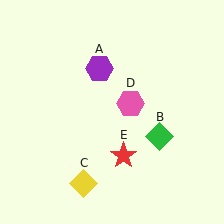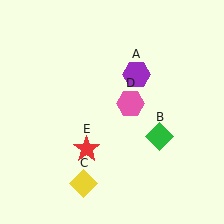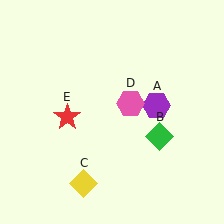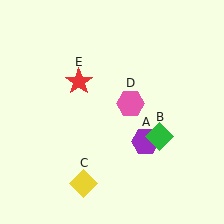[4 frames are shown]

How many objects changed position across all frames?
2 objects changed position: purple hexagon (object A), red star (object E).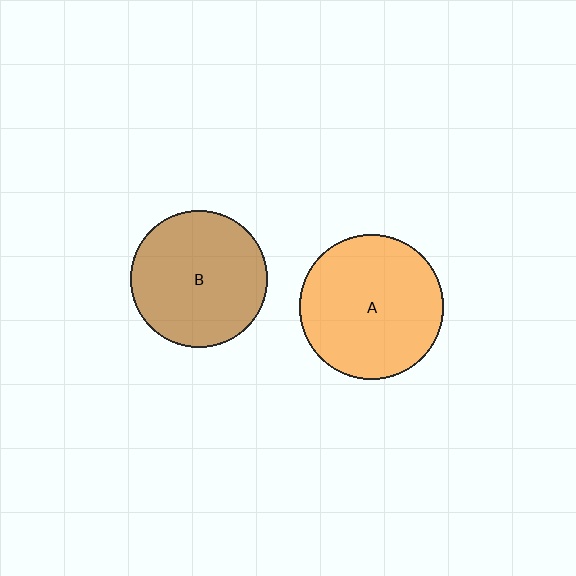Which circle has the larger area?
Circle A (orange).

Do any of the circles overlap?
No, none of the circles overlap.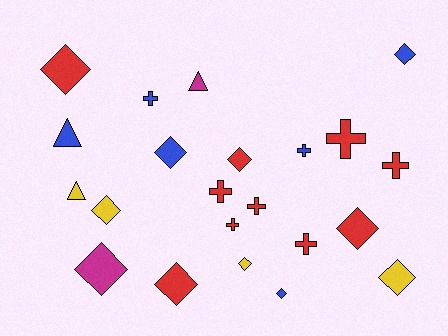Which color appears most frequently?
Red, with 10 objects.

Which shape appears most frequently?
Diamond, with 11 objects.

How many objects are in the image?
There are 22 objects.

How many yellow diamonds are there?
There are 3 yellow diamonds.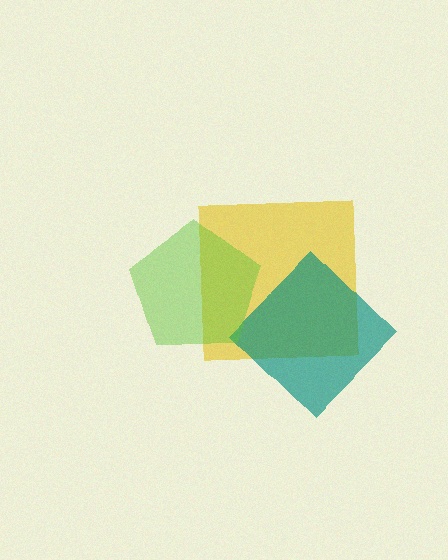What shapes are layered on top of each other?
The layered shapes are: a yellow square, a teal diamond, a lime pentagon.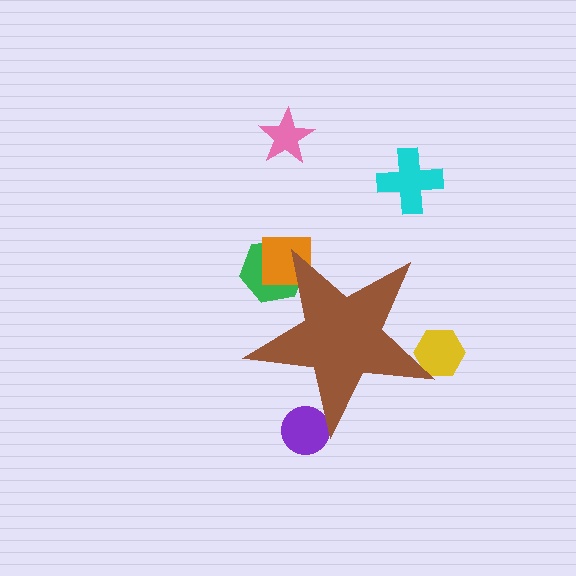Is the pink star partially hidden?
No, the pink star is fully visible.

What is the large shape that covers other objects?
A brown star.